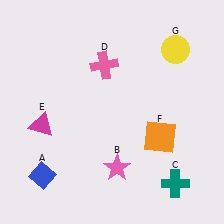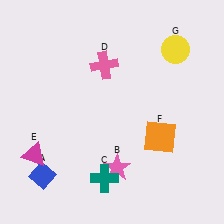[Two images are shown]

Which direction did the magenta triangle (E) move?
The magenta triangle (E) moved down.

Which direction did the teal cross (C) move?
The teal cross (C) moved left.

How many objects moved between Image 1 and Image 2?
2 objects moved between the two images.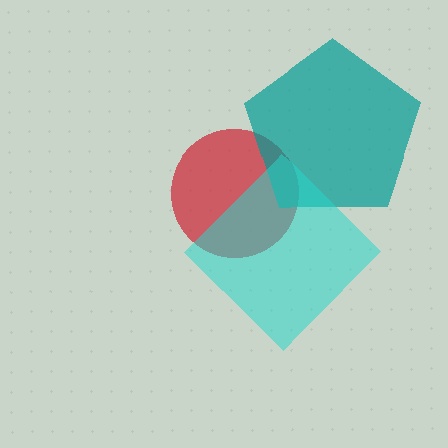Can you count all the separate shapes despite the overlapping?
Yes, there are 3 separate shapes.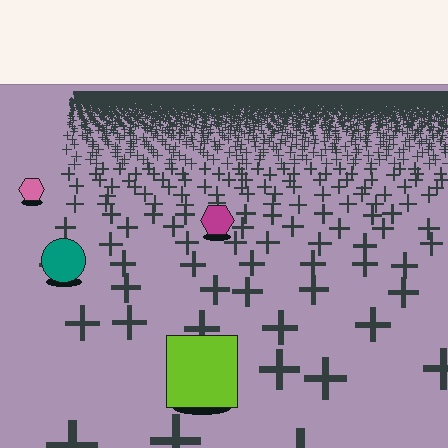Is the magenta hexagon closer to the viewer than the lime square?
No. The lime square is closer — you can tell from the texture gradient: the ground texture is coarser near it.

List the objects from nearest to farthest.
From nearest to farthest: the lime square, the teal circle, the magenta hexagon, the pink hexagon.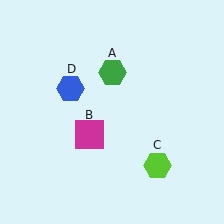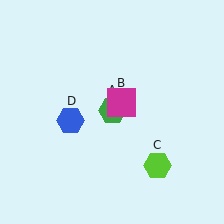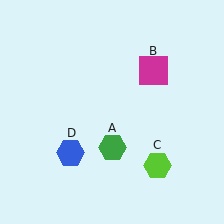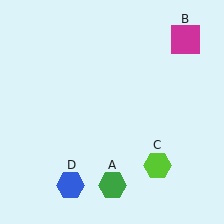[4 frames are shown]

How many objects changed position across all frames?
3 objects changed position: green hexagon (object A), magenta square (object B), blue hexagon (object D).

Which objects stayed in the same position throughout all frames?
Lime hexagon (object C) remained stationary.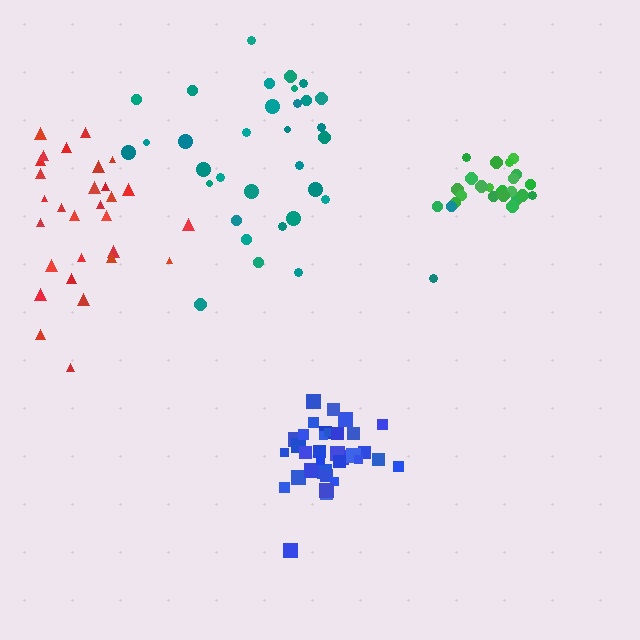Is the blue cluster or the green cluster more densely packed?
Green.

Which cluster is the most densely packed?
Green.